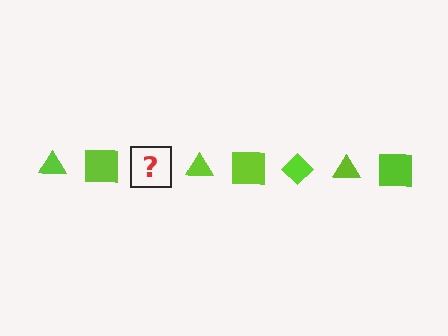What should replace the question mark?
The question mark should be replaced with a lime diamond.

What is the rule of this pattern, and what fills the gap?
The rule is that the pattern cycles through triangle, square, diamond shapes in lime. The gap should be filled with a lime diamond.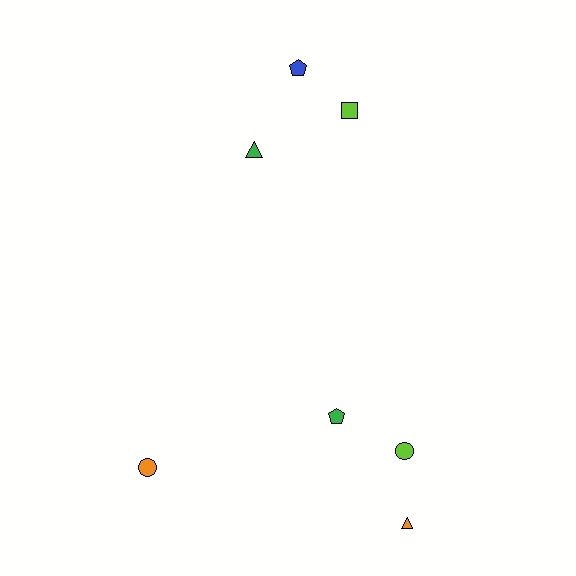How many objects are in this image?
There are 7 objects.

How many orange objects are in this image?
There are 2 orange objects.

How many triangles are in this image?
There are 2 triangles.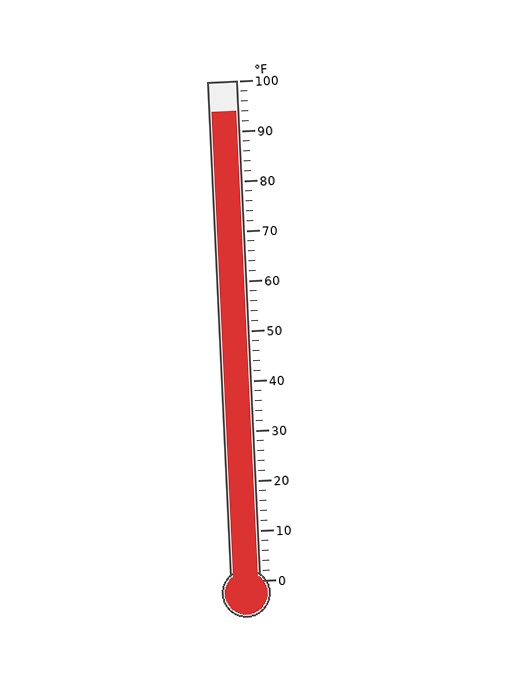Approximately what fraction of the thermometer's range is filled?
The thermometer is filled to approximately 95% of its range.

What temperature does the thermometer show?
The thermometer shows approximately 94°F.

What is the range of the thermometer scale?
The thermometer scale ranges from 0°F to 100°F.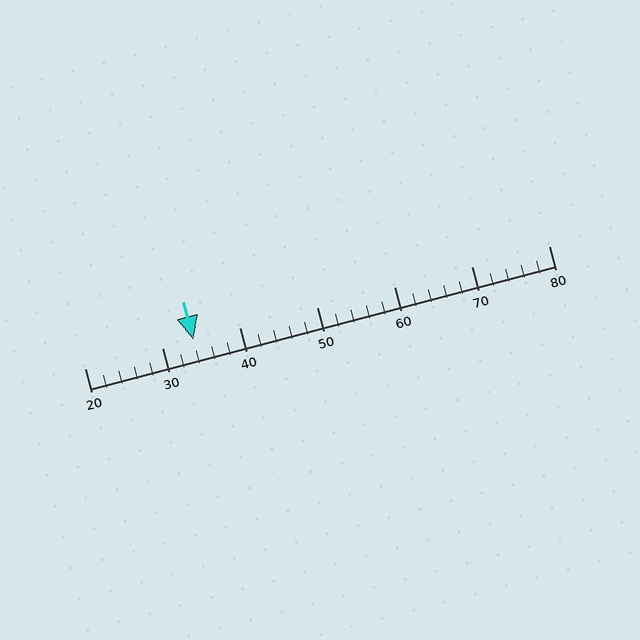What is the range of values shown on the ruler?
The ruler shows values from 20 to 80.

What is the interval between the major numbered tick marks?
The major tick marks are spaced 10 units apart.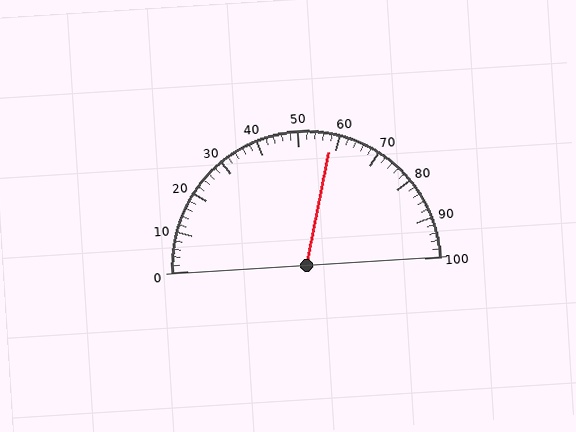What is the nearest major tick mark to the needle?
The nearest major tick mark is 60.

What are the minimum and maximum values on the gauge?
The gauge ranges from 0 to 100.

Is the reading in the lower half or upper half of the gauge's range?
The reading is in the upper half of the range (0 to 100).